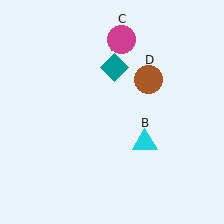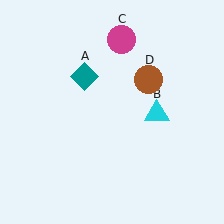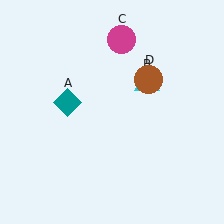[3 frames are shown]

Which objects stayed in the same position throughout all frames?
Magenta circle (object C) and brown circle (object D) remained stationary.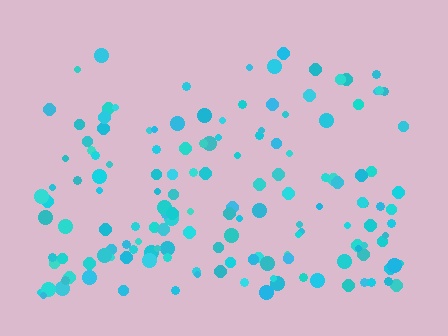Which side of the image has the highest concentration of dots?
The bottom.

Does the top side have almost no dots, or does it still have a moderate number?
Still a moderate number, just noticeably fewer than the bottom.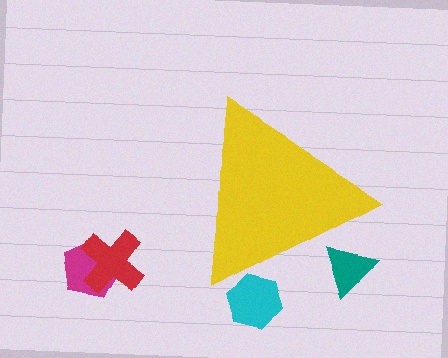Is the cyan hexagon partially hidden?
Yes, the cyan hexagon is partially hidden behind the yellow triangle.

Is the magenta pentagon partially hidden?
No, the magenta pentagon is fully visible.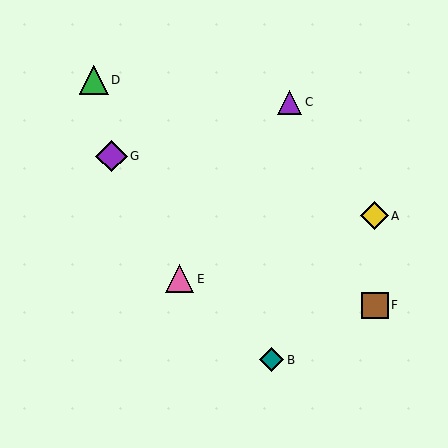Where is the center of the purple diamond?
The center of the purple diamond is at (111, 156).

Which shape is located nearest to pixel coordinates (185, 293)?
The pink triangle (labeled E) at (180, 279) is nearest to that location.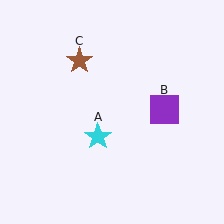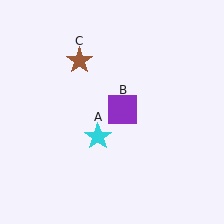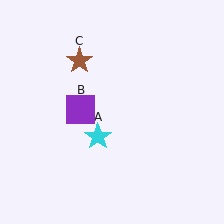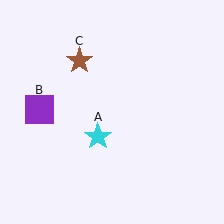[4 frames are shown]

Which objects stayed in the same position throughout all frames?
Cyan star (object A) and brown star (object C) remained stationary.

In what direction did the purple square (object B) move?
The purple square (object B) moved left.